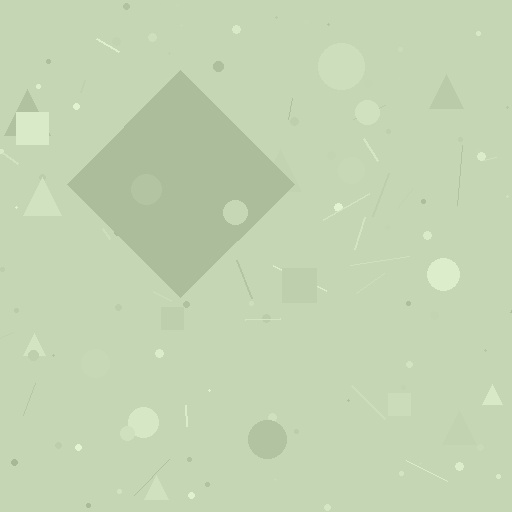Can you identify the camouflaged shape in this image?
The camouflaged shape is a diamond.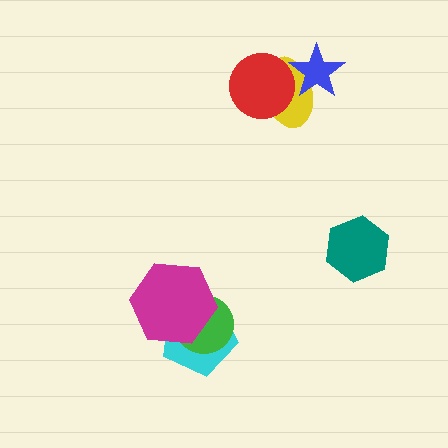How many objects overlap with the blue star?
1 object overlaps with the blue star.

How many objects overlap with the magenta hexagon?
2 objects overlap with the magenta hexagon.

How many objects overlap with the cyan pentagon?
2 objects overlap with the cyan pentagon.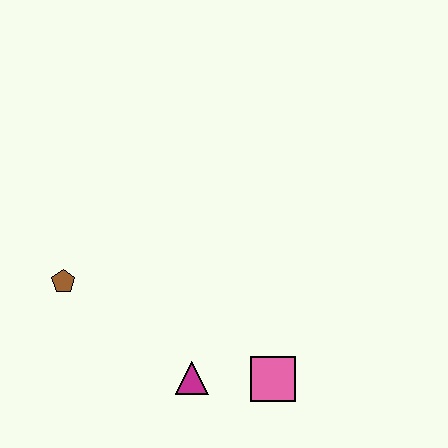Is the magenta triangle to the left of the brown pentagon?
No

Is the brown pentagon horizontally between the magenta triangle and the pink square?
No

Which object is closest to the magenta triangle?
The pink square is closest to the magenta triangle.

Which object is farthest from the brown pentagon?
The pink square is farthest from the brown pentagon.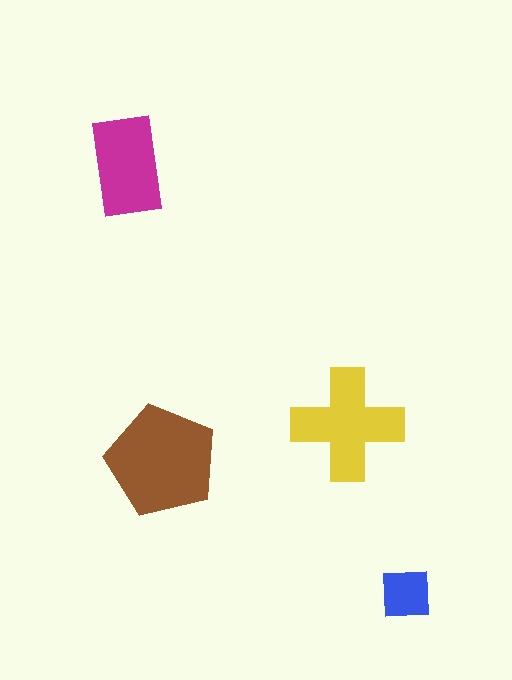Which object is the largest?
The brown pentagon.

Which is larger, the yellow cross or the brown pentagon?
The brown pentagon.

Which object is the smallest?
The blue square.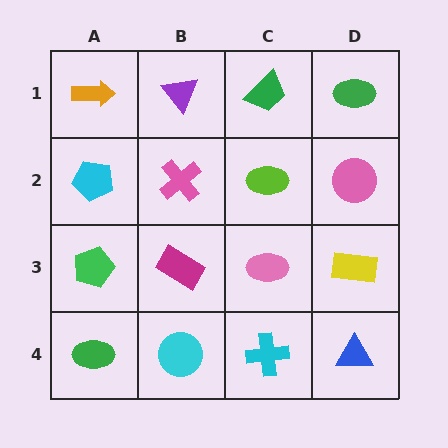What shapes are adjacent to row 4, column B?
A magenta rectangle (row 3, column B), a green ellipse (row 4, column A), a cyan cross (row 4, column C).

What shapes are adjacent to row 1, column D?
A pink circle (row 2, column D), a green trapezoid (row 1, column C).